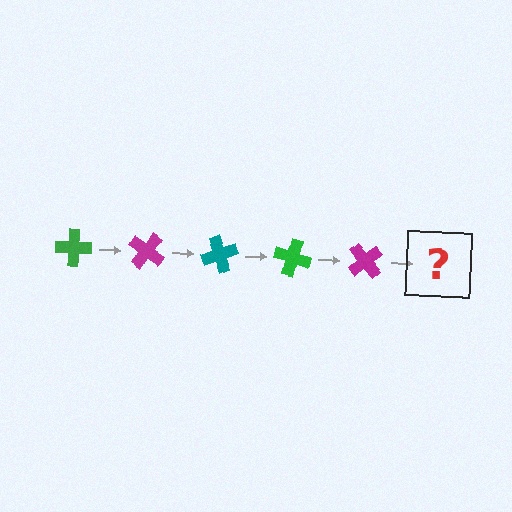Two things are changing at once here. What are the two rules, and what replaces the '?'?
The two rules are that it rotates 35 degrees each step and the color cycles through green, magenta, and teal. The '?' should be a teal cross, rotated 175 degrees from the start.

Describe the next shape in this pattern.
It should be a teal cross, rotated 175 degrees from the start.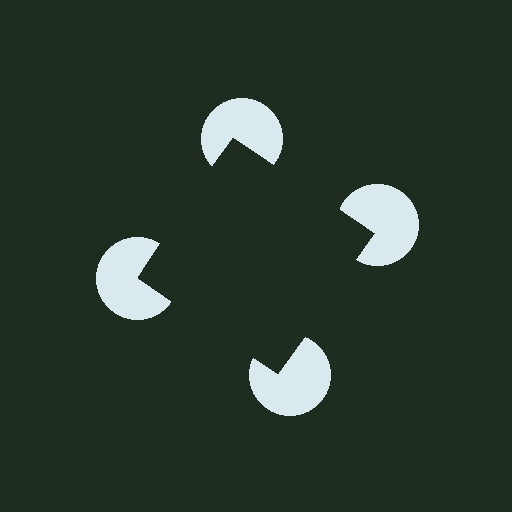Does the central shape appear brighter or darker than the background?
It typically appears slightly darker than the background, even though no actual brightness change is drawn.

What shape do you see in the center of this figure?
An illusory square — its edges are inferred from the aligned wedge cuts in the pac-man discs, not physically drawn.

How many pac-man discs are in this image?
There are 4 — one at each vertex of the illusory square.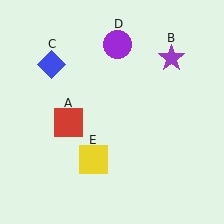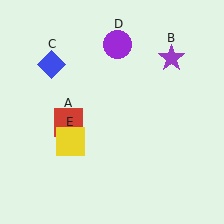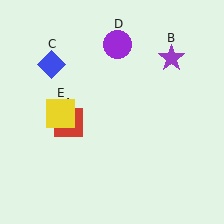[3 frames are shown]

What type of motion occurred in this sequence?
The yellow square (object E) rotated clockwise around the center of the scene.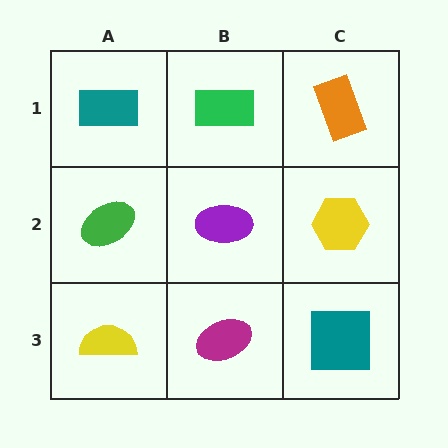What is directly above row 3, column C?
A yellow hexagon.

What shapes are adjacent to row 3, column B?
A purple ellipse (row 2, column B), a yellow semicircle (row 3, column A), a teal square (row 3, column C).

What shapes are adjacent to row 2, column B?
A green rectangle (row 1, column B), a magenta ellipse (row 3, column B), a green ellipse (row 2, column A), a yellow hexagon (row 2, column C).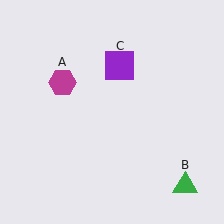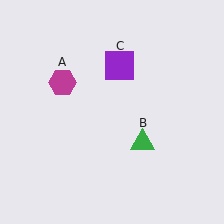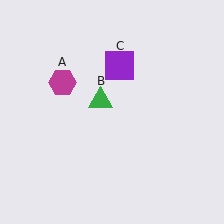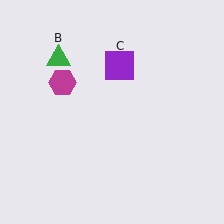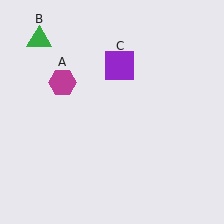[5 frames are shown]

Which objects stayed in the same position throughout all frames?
Magenta hexagon (object A) and purple square (object C) remained stationary.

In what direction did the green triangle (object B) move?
The green triangle (object B) moved up and to the left.